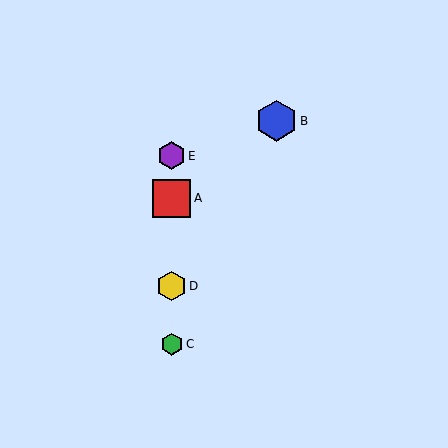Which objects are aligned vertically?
Objects A, C, D, E are aligned vertically.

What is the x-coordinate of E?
Object E is at x≈172.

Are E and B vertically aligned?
No, E is at x≈172 and B is at x≈277.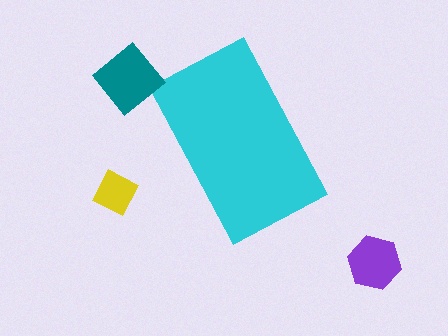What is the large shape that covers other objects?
A cyan rectangle.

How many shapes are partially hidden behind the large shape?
0 shapes are partially hidden.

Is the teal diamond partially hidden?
No, the teal diamond is fully visible.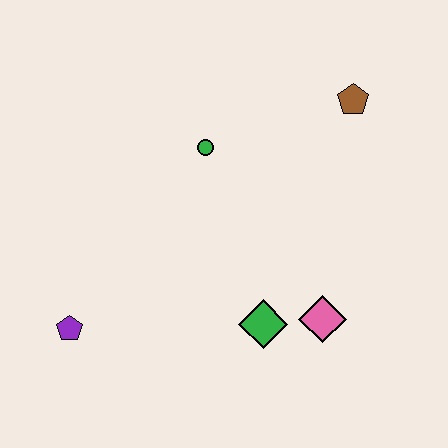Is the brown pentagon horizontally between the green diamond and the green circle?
No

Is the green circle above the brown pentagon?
No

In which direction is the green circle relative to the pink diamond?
The green circle is above the pink diamond.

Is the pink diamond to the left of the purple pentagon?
No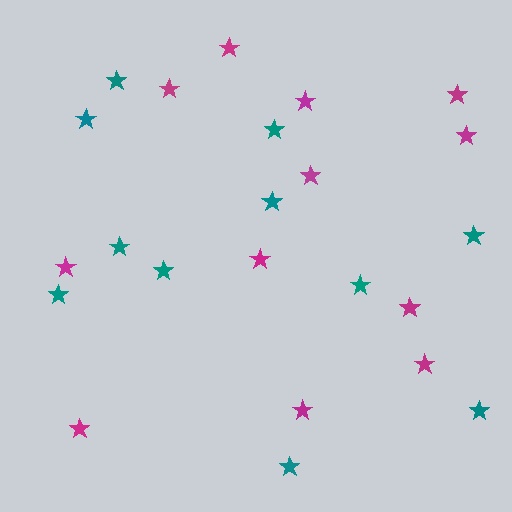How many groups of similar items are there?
There are 2 groups: one group of teal stars (11) and one group of magenta stars (12).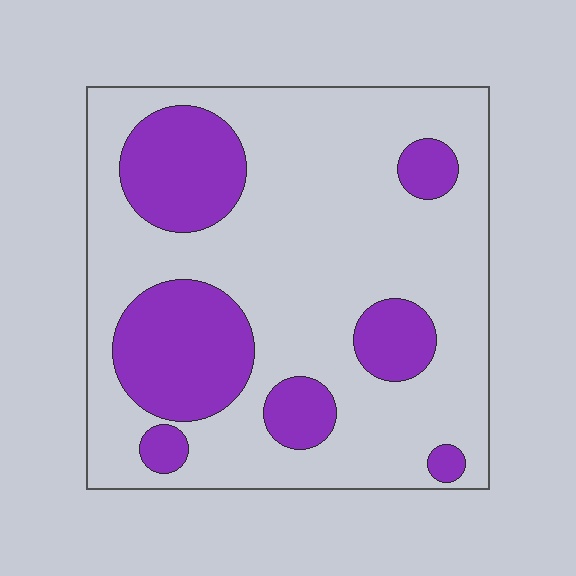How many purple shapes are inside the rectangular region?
7.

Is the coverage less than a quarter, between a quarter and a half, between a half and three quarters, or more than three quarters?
Between a quarter and a half.